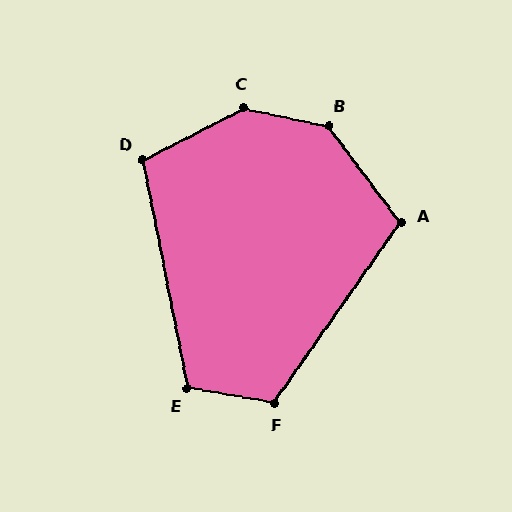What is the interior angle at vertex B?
Approximately 139 degrees (obtuse).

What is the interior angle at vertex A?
Approximately 108 degrees (obtuse).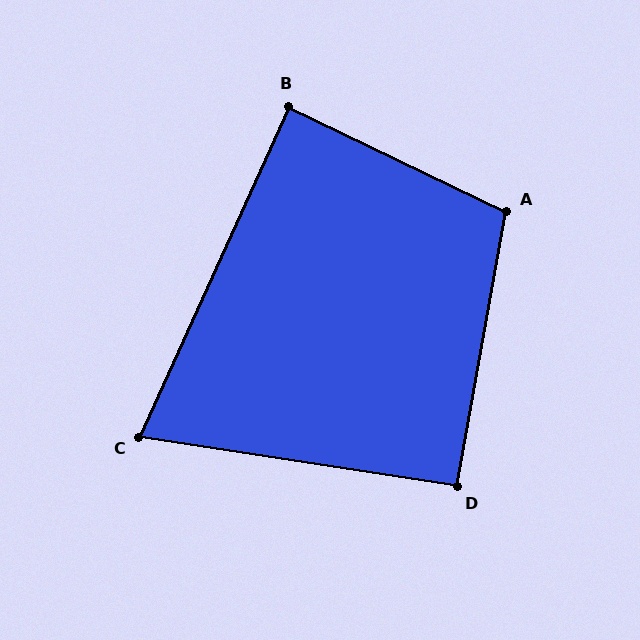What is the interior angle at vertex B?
Approximately 89 degrees (approximately right).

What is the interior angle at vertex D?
Approximately 91 degrees (approximately right).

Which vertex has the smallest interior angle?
C, at approximately 74 degrees.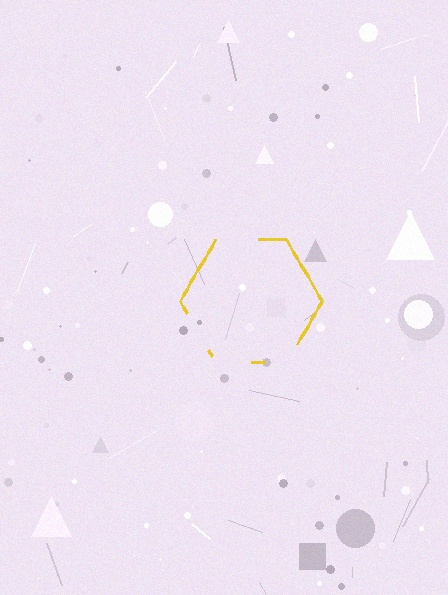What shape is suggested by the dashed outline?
The dashed outline suggests a hexagon.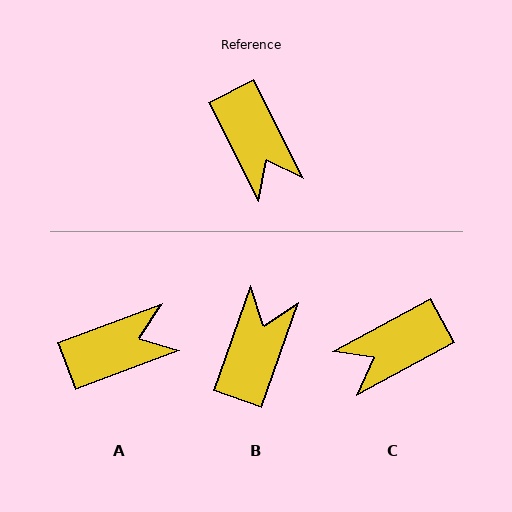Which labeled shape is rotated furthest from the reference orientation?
B, about 134 degrees away.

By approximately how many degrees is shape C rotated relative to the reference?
Approximately 88 degrees clockwise.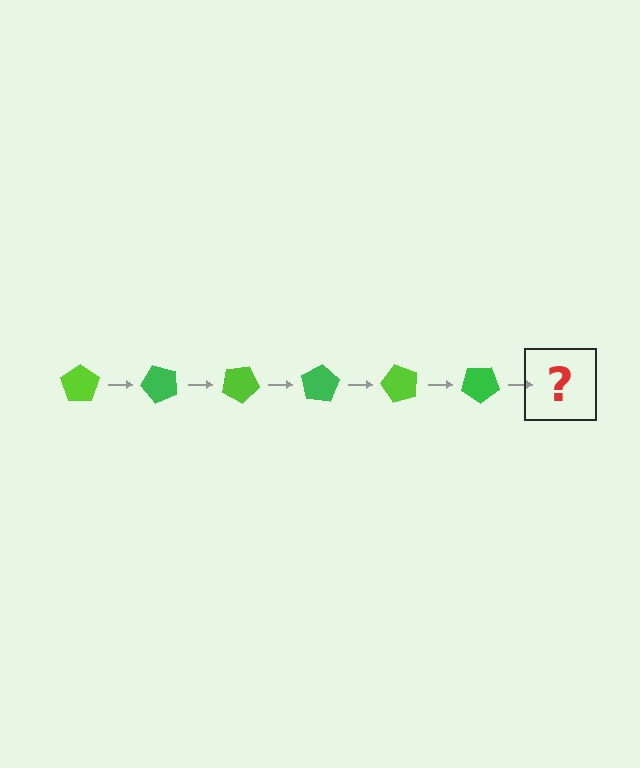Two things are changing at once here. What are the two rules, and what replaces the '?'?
The two rules are that it rotates 50 degrees each step and the color cycles through lime and green. The '?' should be a lime pentagon, rotated 300 degrees from the start.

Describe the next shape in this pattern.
It should be a lime pentagon, rotated 300 degrees from the start.